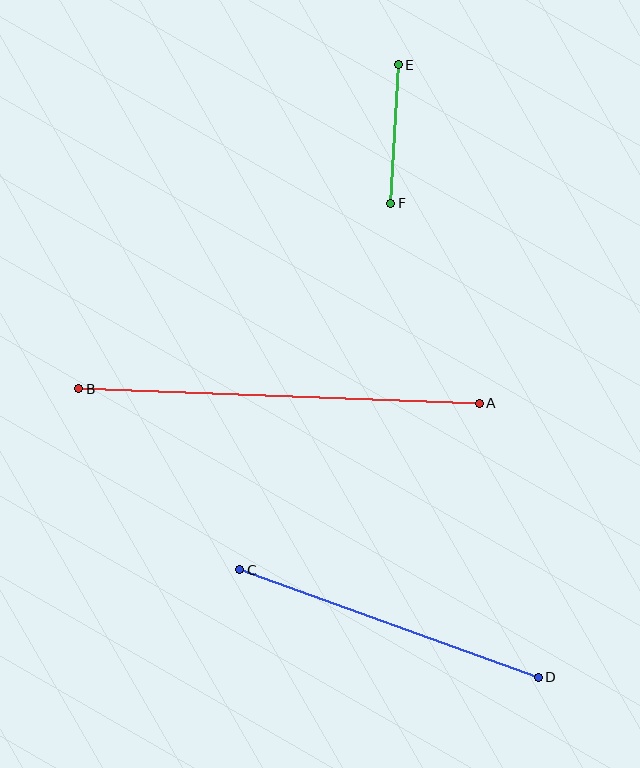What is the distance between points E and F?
The distance is approximately 139 pixels.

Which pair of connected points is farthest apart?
Points A and B are farthest apart.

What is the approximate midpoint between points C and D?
The midpoint is at approximately (389, 624) pixels.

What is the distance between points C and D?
The distance is approximately 317 pixels.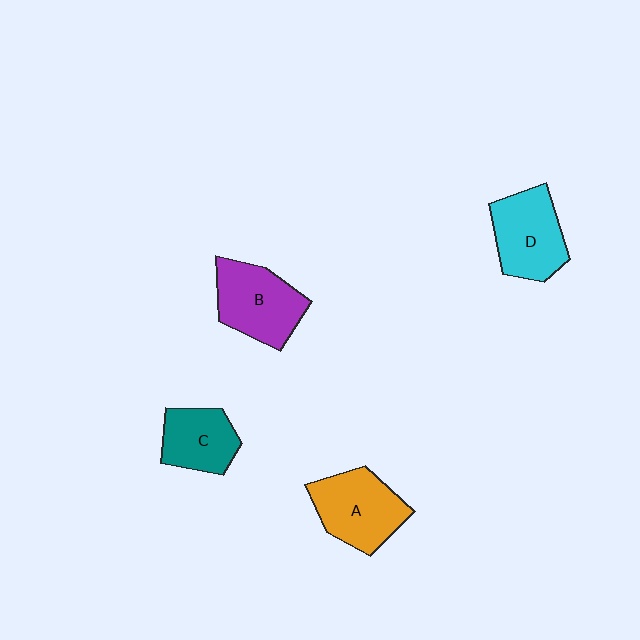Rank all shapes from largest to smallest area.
From largest to smallest: B (purple), A (orange), D (cyan), C (teal).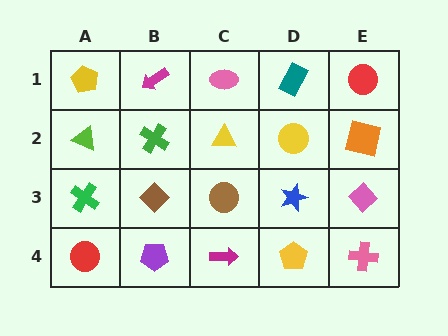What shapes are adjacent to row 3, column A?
A lime triangle (row 2, column A), a red circle (row 4, column A), a brown diamond (row 3, column B).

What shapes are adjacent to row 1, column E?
An orange square (row 2, column E), a teal rectangle (row 1, column D).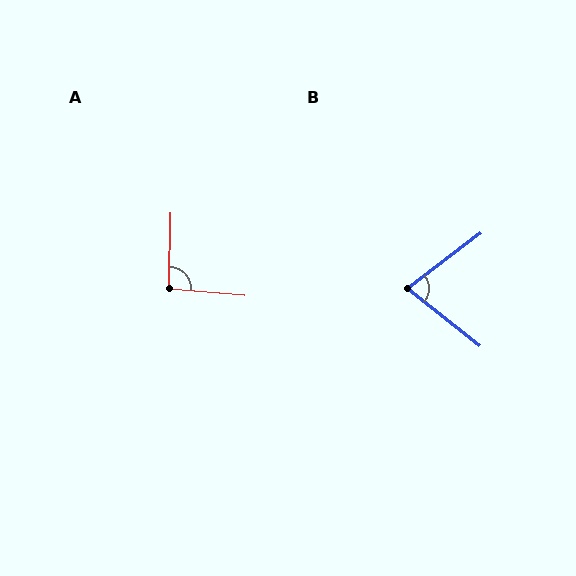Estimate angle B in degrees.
Approximately 75 degrees.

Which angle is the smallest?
B, at approximately 75 degrees.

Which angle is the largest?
A, at approximately 94 degrees.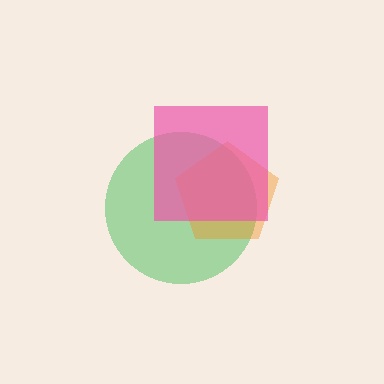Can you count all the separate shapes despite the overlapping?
Yes, there are 3 separate shapes.